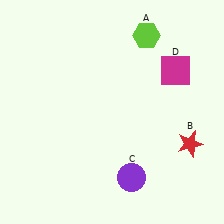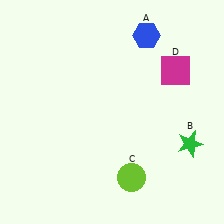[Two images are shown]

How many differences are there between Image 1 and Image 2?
There are 3 differences between the two images.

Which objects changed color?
A changed from lime to blue. B changed from red to green. C changed from purple to lime.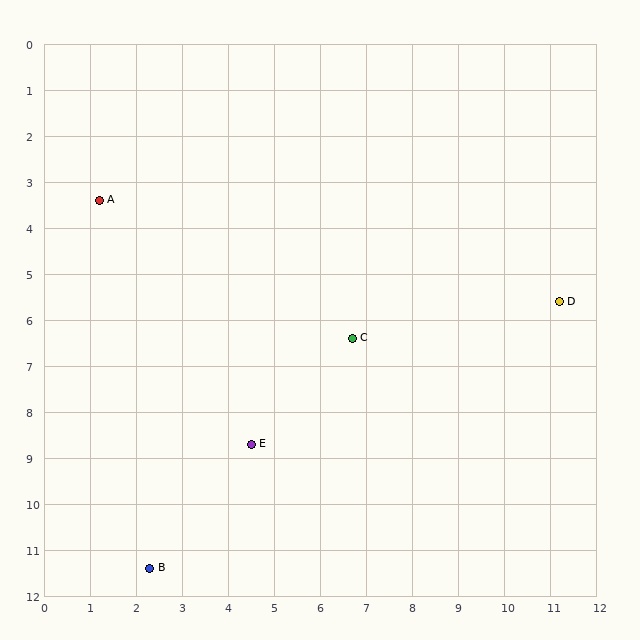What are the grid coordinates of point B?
Point B is at approximately (2.3, 11.4).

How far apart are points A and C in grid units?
Points A and C are about 6.3 grid units apart.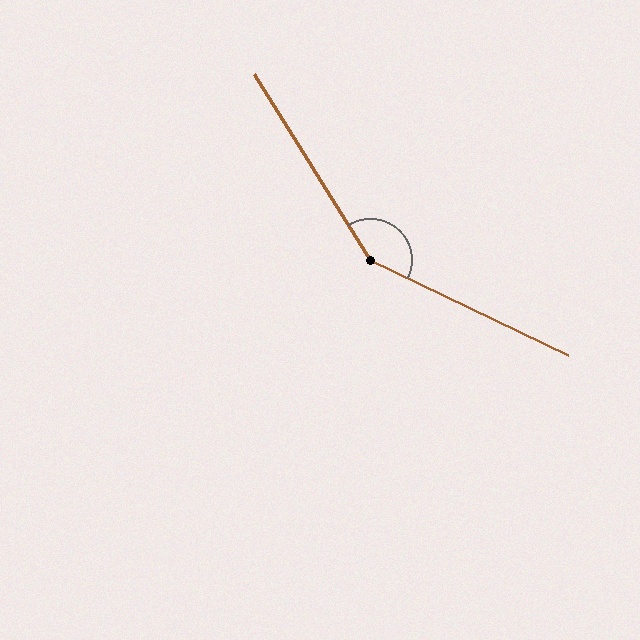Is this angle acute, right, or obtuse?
It is obtuse.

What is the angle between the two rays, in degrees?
Approximately 148 degrees.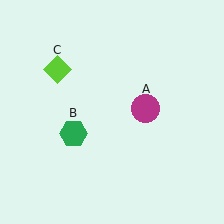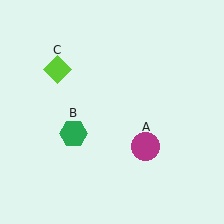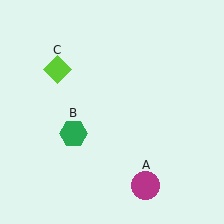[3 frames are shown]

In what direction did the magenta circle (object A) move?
The magenta circle (object A) moved down.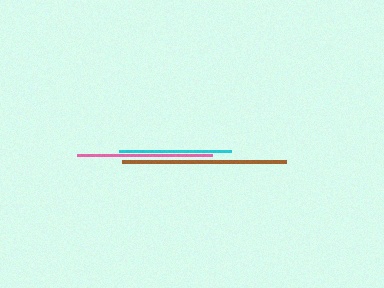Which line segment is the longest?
The brown line is the longest at approximately 165 pixels.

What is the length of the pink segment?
The pink segment is approximately 135 pixels long.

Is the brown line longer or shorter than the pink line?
The brown line is longer than the pink line.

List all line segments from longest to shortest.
From longest to shortest: brown, pink, cyan.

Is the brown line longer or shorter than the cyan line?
The brown line is longer than the cyan line.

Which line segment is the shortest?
The cyan line is the shortest at approximately 112 pixels.